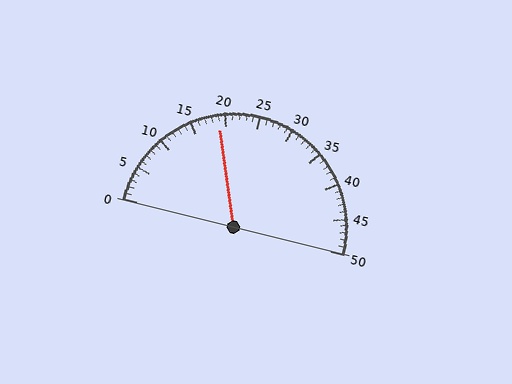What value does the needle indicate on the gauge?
The needle indicates approximately 19.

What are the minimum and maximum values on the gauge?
The gauge ranges from 0 to 50.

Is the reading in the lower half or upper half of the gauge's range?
The reading is in the lower half of the range (0 to 50).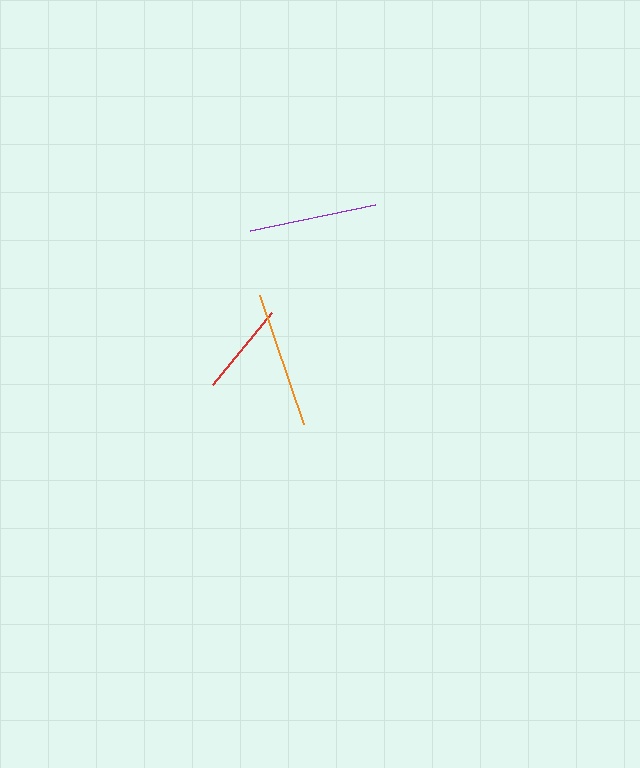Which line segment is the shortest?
The red line is the shortest at approximately 93 pixels.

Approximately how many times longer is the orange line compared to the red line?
The orange line is approximately 1.5 times the length of the red line.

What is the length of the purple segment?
The purple segment is approximately 127 pixels long.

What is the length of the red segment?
The red segment is approximately 93 pixels long.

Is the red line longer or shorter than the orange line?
The orange line is longer than the red line.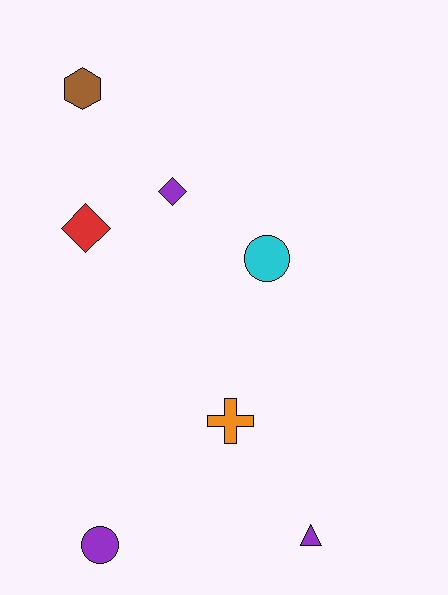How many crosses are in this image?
There is 1 cross.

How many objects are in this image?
There are 7 objects.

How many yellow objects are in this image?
There are no yellow objects.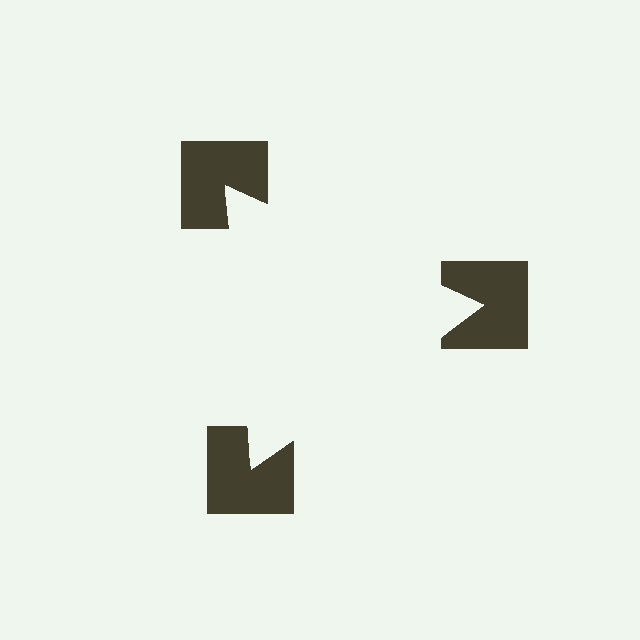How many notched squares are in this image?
There are 3 — one at each vertex of the illusory triangle.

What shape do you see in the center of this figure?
An illusory triangle — its edges are inferred from the aligned wedge cuts in the notched squares, not physically drawn.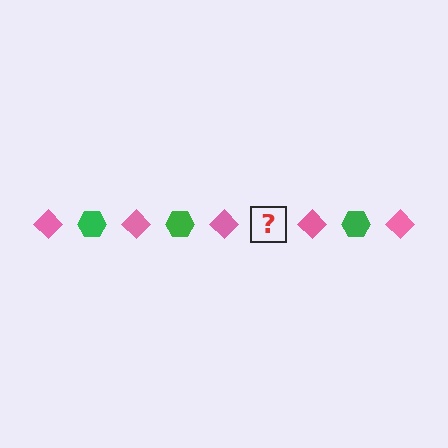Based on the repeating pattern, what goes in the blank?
The blank should be a green hexagon.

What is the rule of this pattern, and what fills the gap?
The rule is that the pattern alternates between pink diamond and green hexagon. The gap should be filled with a green hexagon.